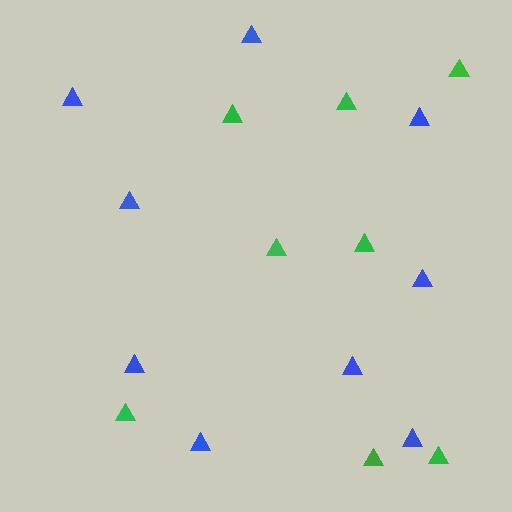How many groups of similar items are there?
There are 2 groups: one group of blue triangles (9) and one group of green triangles (8).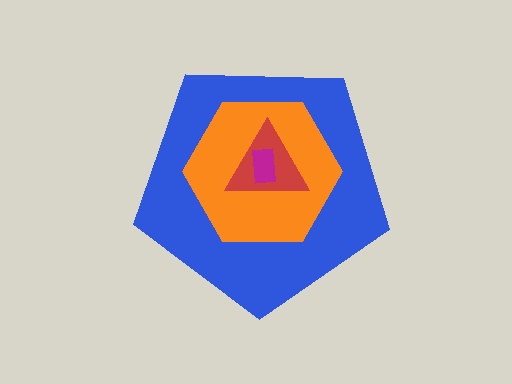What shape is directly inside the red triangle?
The magenta rectangle.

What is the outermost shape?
The blue pentagon.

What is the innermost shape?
The magenta rectangle.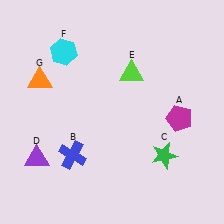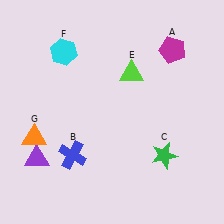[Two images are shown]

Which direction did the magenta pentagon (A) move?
The magenta pentagon (A) moved up.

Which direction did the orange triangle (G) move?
The orange triangle (G) moved down.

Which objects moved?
The objects that moved are: the magenta pentagon (A), the orange triangle (G).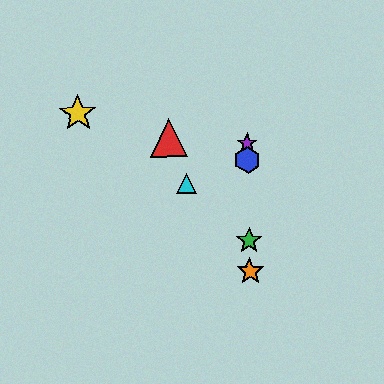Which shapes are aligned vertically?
The blue hexagon, the green star, the purple star, the orange star are aligned vertically.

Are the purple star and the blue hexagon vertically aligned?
Yes, both are at x≈247.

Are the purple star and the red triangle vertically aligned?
No, the purple star is at x≈247 and the red triangle is at x≈169.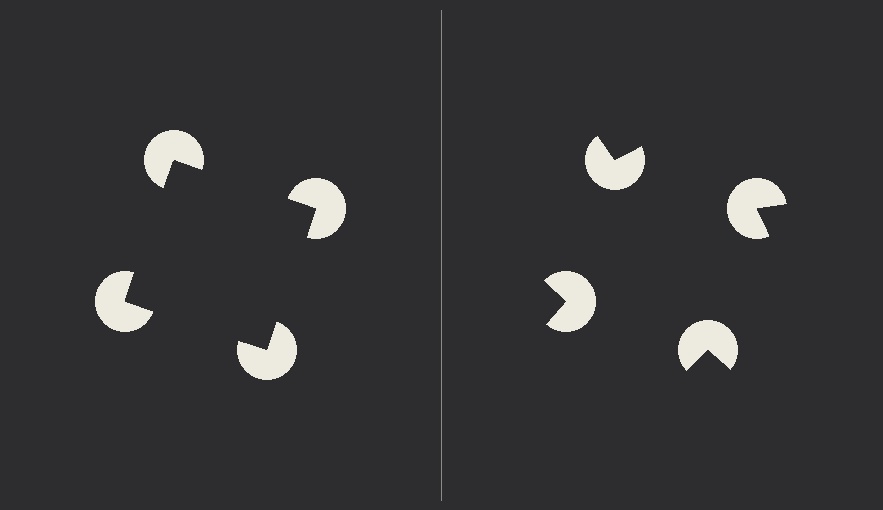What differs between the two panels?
The pac-man discs are positioned identically on both sides; only the wedge orientations differ. On the left they align to a square; on the right they are misaligned.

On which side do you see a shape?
An illusory square appears on the left side. On the right side the wedge cuts are rotated, so no coherent shape forms.